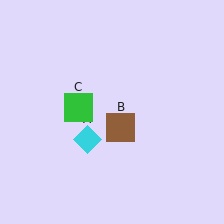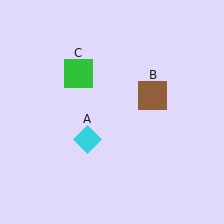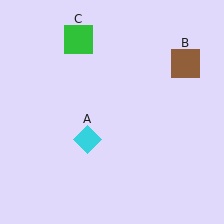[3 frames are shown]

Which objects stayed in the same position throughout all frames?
Cyan diamond (object A) remained stationary.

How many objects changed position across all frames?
2 objects changed position: brown square (object B), green square (object C).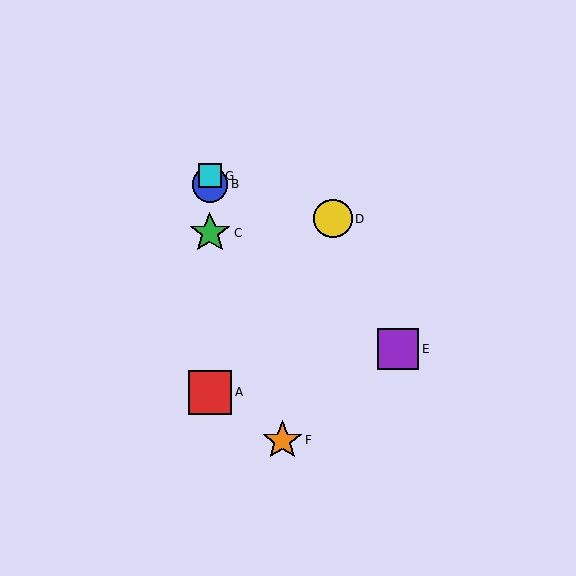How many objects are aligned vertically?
4 objects (A, B, C, G) are aligned vertically.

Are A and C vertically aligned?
Yes, both are at x≈210.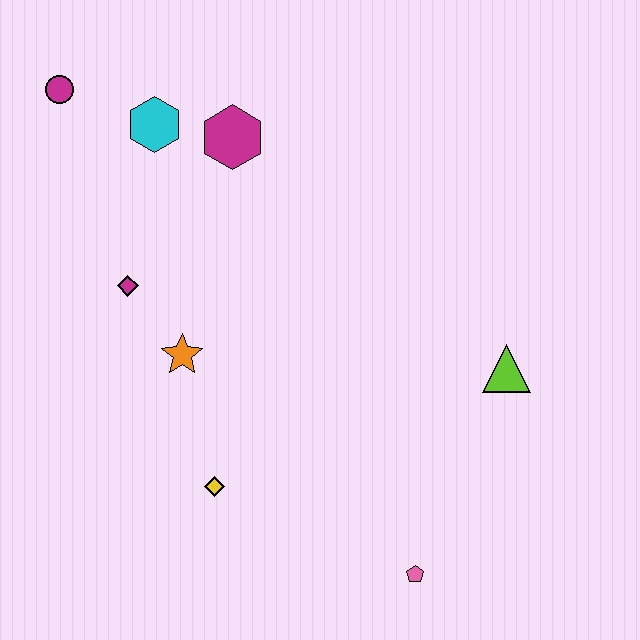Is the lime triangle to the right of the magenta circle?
Yes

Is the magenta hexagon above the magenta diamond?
Yes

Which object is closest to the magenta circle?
The cyan hexagon is closest to the magenta circle.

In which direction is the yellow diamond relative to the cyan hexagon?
The yellow diamond is below the cyan hexagon.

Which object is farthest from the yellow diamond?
The magenta circle is farthest from the yellow diamond.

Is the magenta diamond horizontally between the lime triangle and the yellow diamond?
No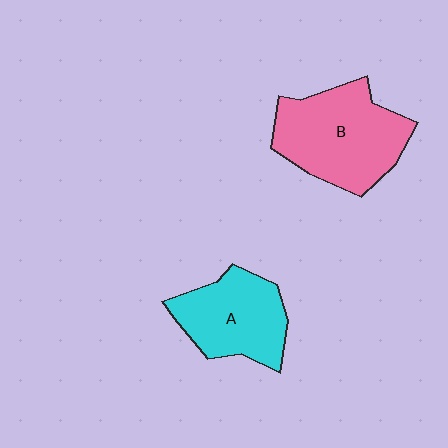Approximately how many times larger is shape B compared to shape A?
Approximately 1.3 times.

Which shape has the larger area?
Shape B (pink).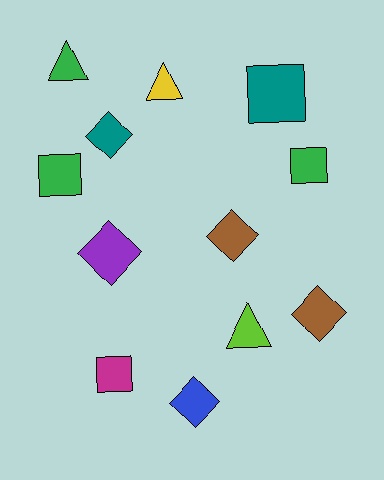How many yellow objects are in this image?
There is 1 yellow object.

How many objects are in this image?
There are 12 objects.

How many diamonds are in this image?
There are 5 diamonds.